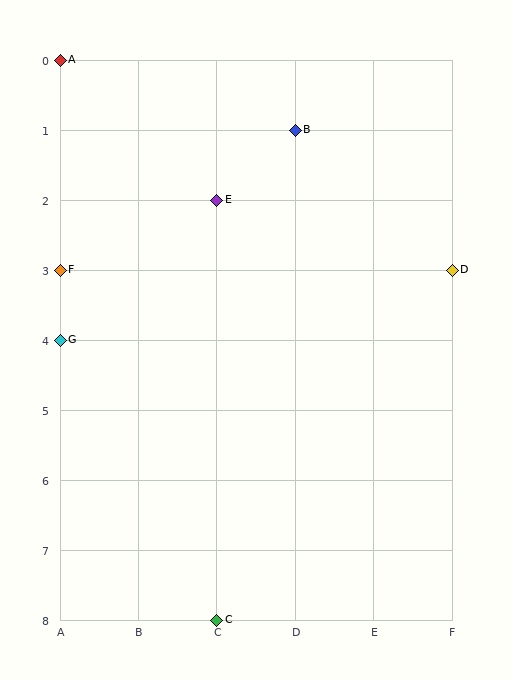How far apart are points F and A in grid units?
Points F and A are 3 rows apart.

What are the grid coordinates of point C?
Point C is at grid coordinates (C, 8).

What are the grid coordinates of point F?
Point F is at grid coordinates (A, 3).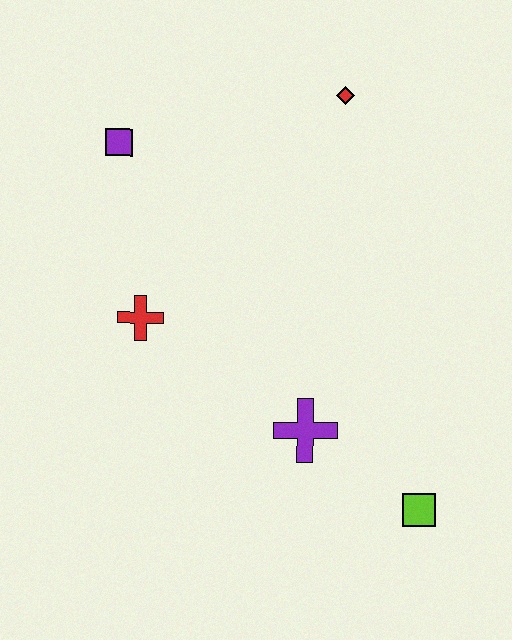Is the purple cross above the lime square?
Yes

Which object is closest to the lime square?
The purple cross is closest to the lime square.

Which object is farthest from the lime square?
The purple square is farthest from the lime square.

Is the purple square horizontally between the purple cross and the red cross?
No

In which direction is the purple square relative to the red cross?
The purple square is above the red cross.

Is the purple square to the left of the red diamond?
Yes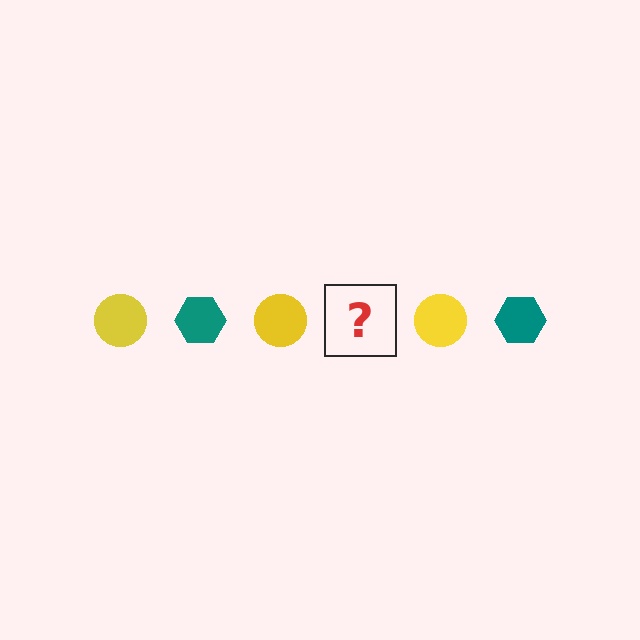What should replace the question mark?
The question mark should be replaced with a teal hexagon.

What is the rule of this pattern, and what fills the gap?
The rule is that the pattern alternates between yellow circle and teal hexagon. The gap should be filled with a teal hexagon.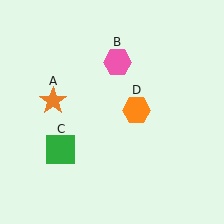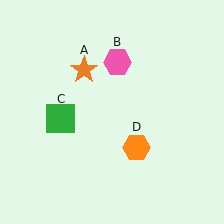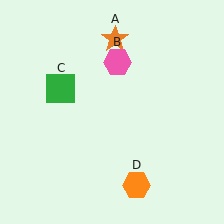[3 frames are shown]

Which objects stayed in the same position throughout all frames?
Pink hexagon (object B) remained stationary.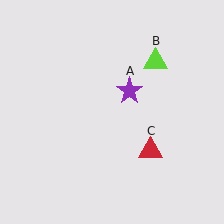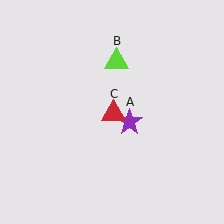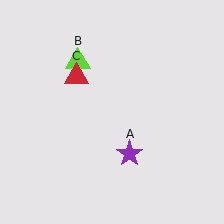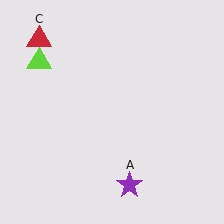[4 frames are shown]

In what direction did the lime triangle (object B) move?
The lime triangle (object B) moved left.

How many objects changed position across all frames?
3 objects changed position: purple star (object A), lime triangle (object B), red triangle (object C).